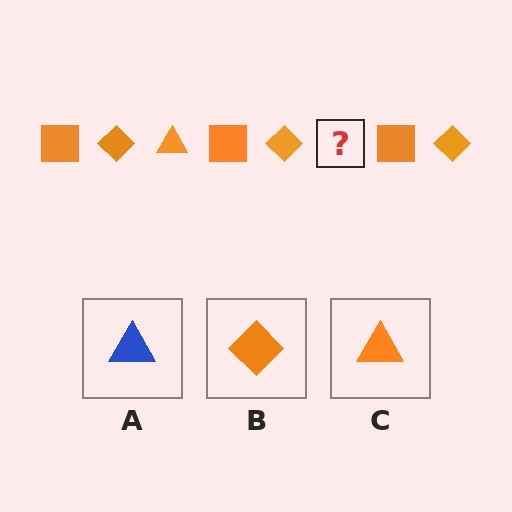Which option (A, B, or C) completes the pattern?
C.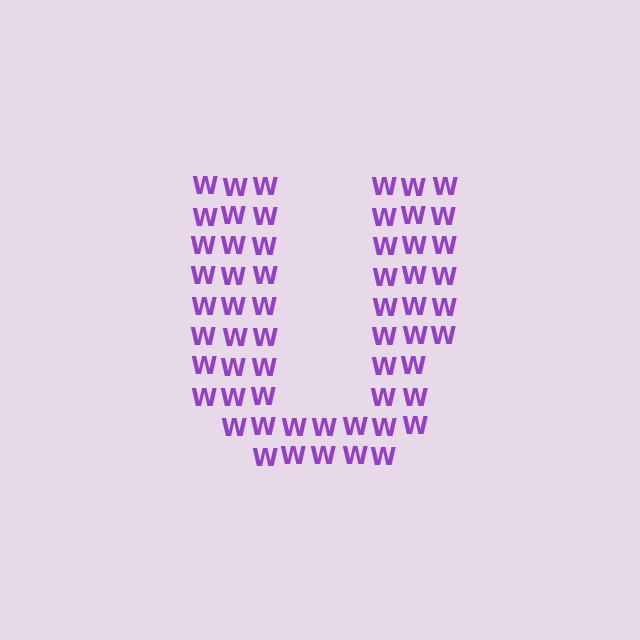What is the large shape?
The large shape is the letter U.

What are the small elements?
The small elements are letter W's.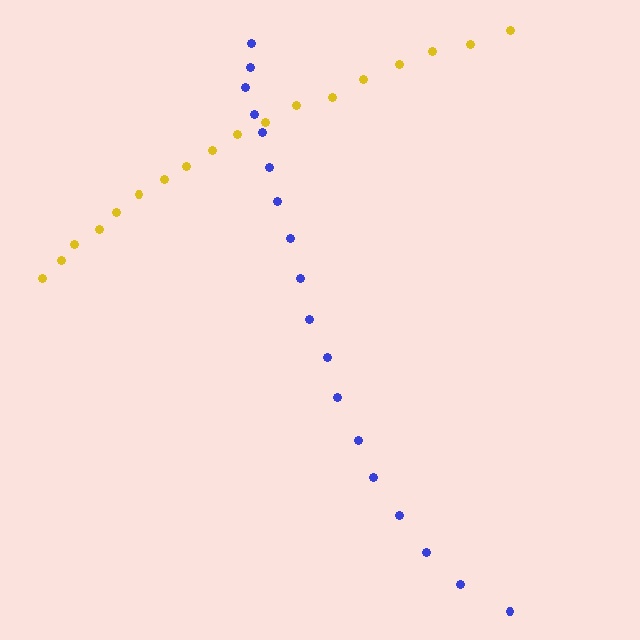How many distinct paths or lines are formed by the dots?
There are 2 distinct paths.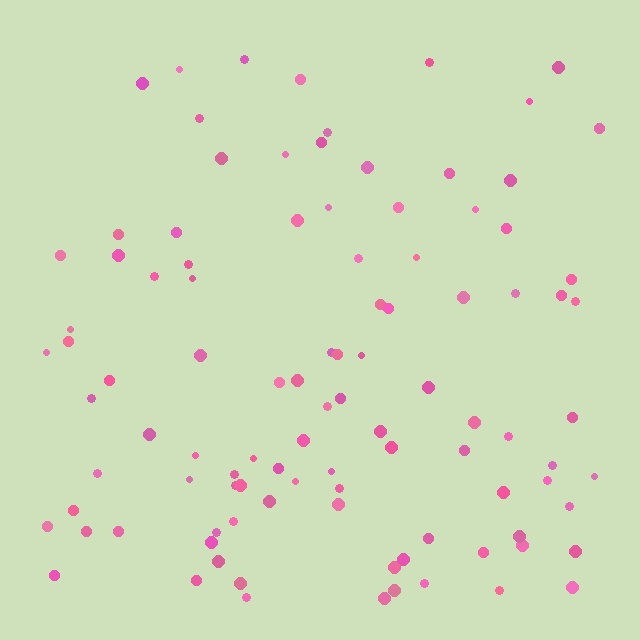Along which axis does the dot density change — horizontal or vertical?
Vertical.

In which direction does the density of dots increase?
From top to bottom, with the bottom side densest.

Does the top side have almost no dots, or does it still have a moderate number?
Still a moderate number, just noticeably fewer than the bottom.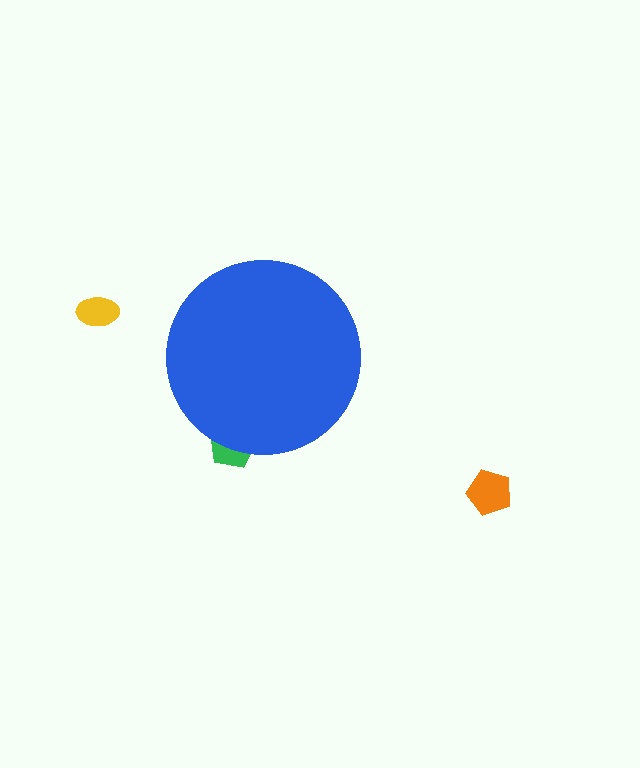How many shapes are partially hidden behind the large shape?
1 shape is partially hidden.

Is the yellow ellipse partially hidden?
No, the yellow ellipse is fully visible.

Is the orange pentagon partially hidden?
No, the orange pentagon is fully visible.